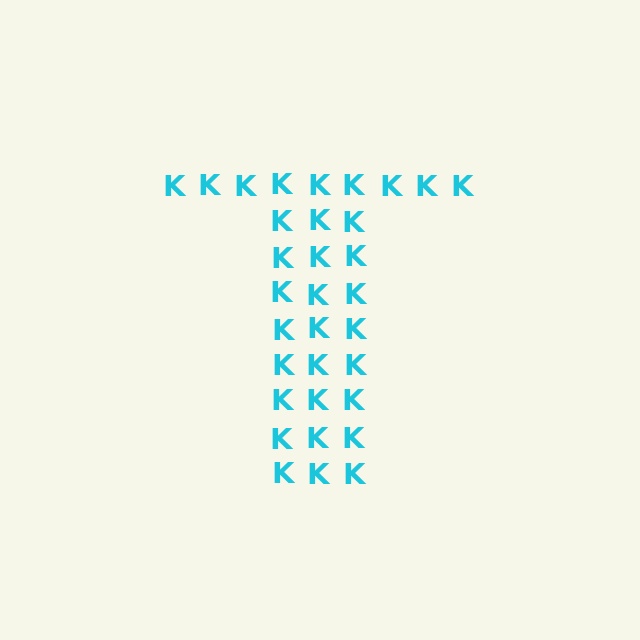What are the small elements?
The small elements are letter K's.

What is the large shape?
The large shape is the letter T.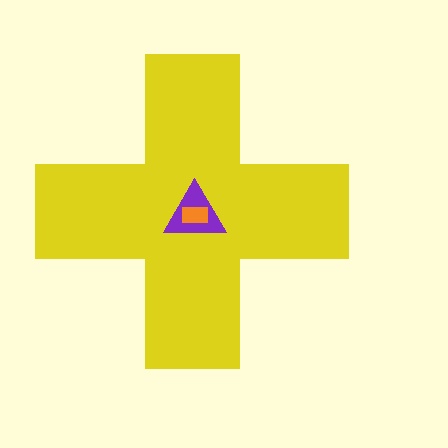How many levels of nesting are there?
3.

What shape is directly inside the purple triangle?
The orange rectangle.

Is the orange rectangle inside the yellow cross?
Yes.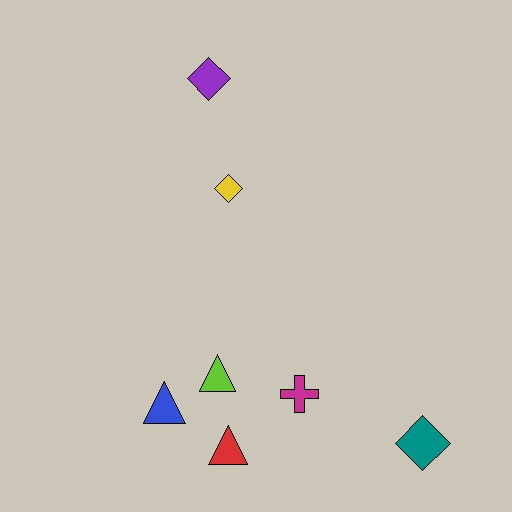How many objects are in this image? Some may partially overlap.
There are 7 objects.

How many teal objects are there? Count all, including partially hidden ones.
There is 1 teal object.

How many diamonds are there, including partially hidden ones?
There are 3 diamonds.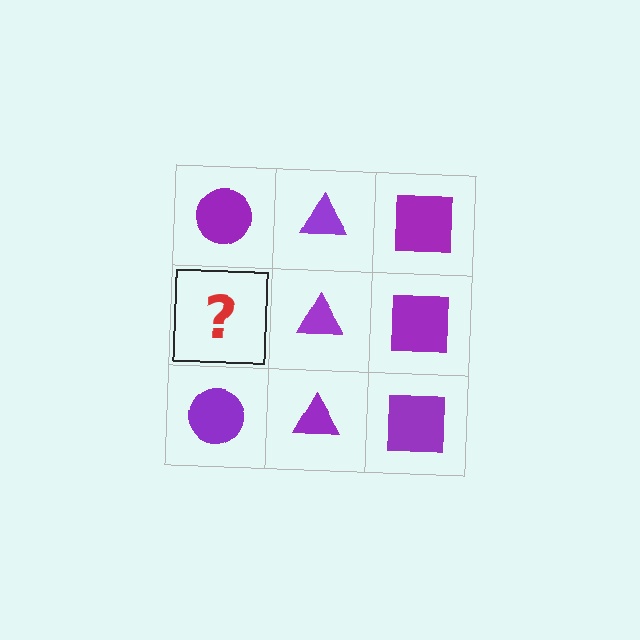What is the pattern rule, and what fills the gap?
The rule is that each column has a consistent shape. The gap should be filled with a purple circle.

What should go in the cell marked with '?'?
The missing cell should contain a purple circle.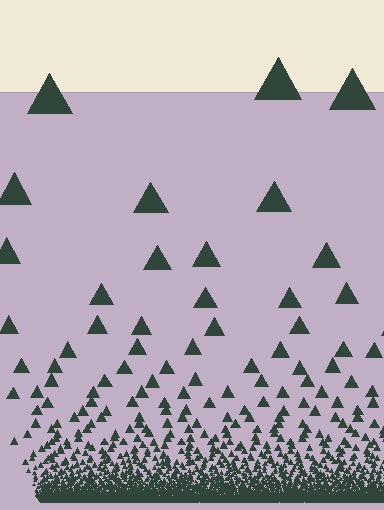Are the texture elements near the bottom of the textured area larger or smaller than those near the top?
Smaller. The gradient is inverted — elements near the bottom are smaller and denser.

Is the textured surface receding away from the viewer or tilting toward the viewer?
The surface appears to tilt toward the viewer. Texture elements get larger and sparser toward the top.